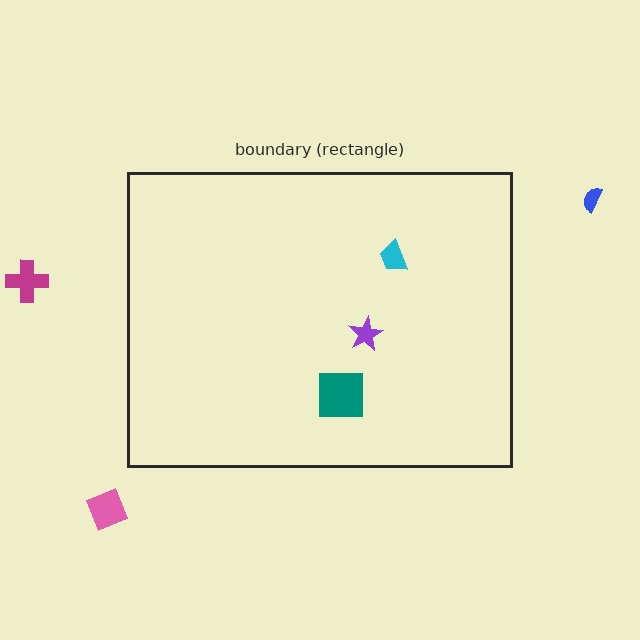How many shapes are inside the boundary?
3 inside, 3 outside.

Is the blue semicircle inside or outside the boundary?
Outside.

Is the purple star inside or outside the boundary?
Inside.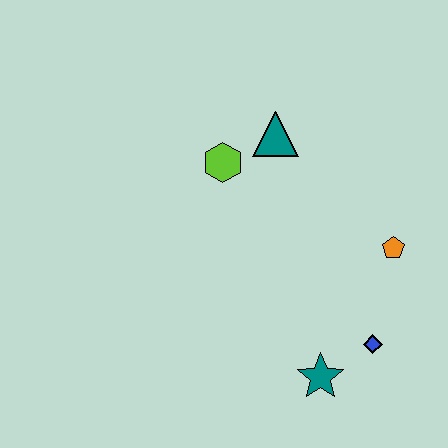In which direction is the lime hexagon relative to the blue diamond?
The lime hexagon is above the blue diamond.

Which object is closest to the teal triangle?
The lime hexagon is closest to the teal triangle.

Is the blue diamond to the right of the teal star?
Yes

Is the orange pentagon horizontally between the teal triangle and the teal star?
No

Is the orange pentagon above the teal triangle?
No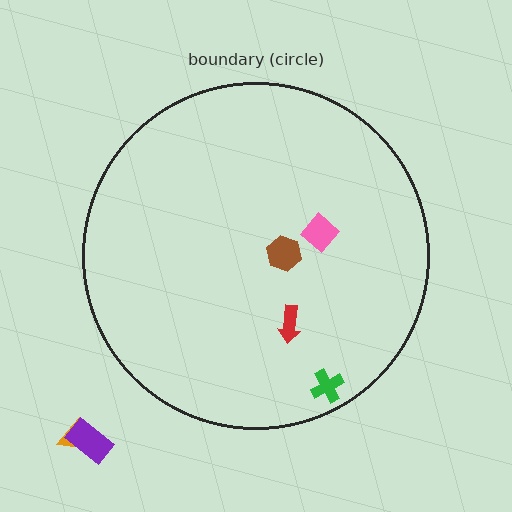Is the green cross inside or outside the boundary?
Inside.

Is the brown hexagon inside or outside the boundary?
Inside.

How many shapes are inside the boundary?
4 inside, 2 outside.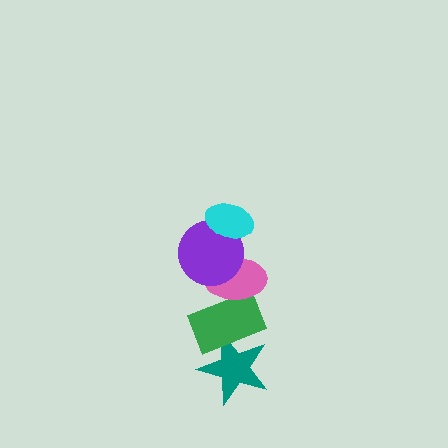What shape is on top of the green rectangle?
The pink ellipse is on top of the green rectangle.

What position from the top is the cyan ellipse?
The cyan ellipse is 1st from the top.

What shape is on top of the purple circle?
The cyan ellipse is on top of the purple circle.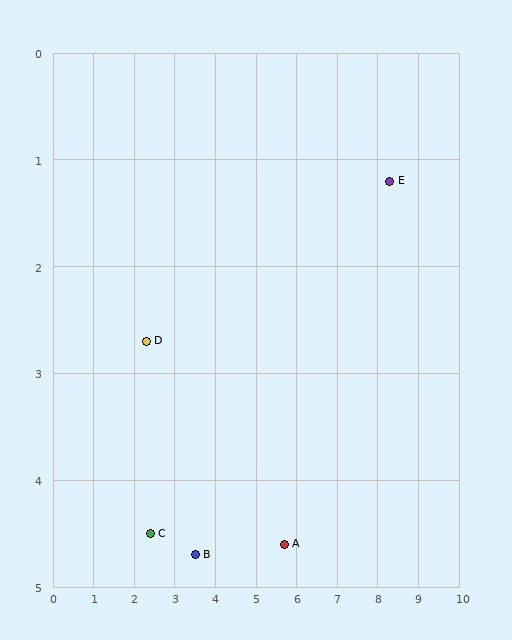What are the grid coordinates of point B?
Point B is at approximately (3.5, 4.7).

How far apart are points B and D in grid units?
Points B and D are about 2.3 grid units apart.